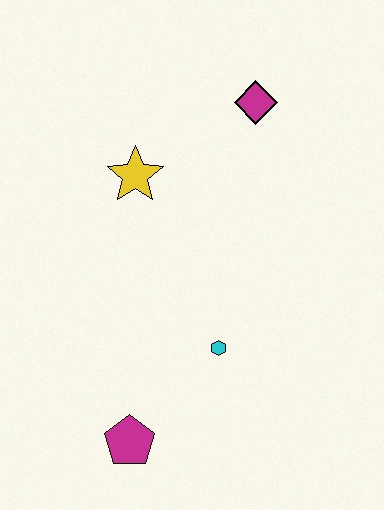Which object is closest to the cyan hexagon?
The magenta pentagon is closest to the cyan hexagon.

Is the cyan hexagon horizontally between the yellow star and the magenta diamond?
Yes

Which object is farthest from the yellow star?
The magenta pentagon is farthest from the yellow star.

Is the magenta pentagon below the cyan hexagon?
Yes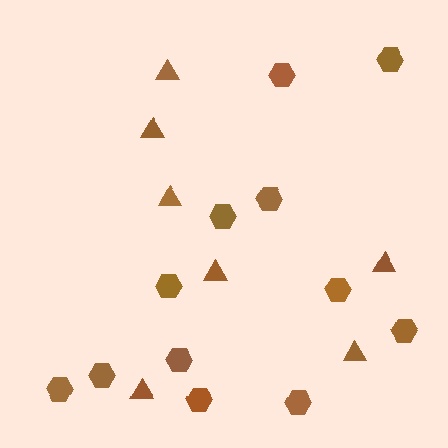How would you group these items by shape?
There are 2 groups: one group of triangles (7) and one group of hexagons (12).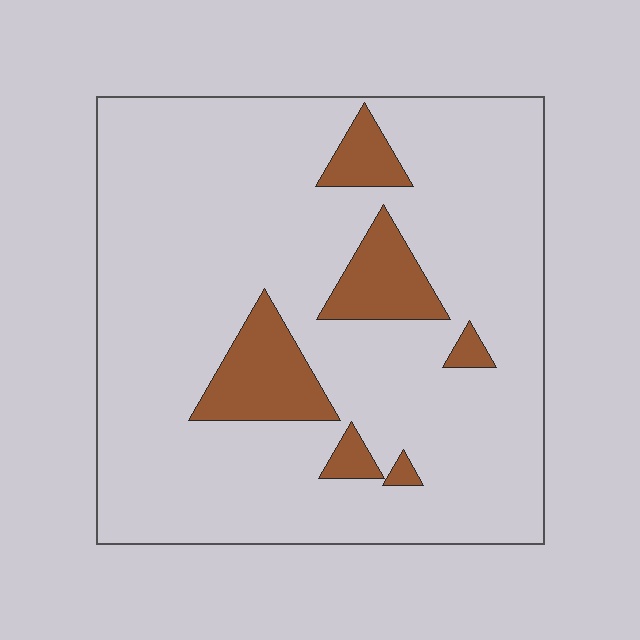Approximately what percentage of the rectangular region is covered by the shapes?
Approximately 15%.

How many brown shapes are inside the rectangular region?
6.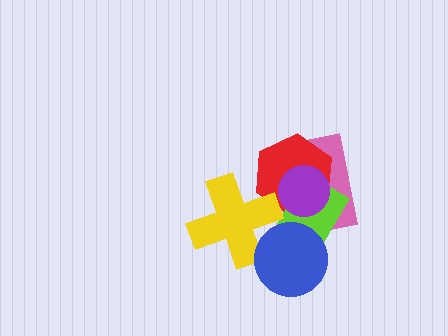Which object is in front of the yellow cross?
The blue circle is in front of the yellow cross.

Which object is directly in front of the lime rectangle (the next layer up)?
The yellow cross is directly in front of the lime rectangle.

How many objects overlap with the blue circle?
2 objects overlap with the blue circle.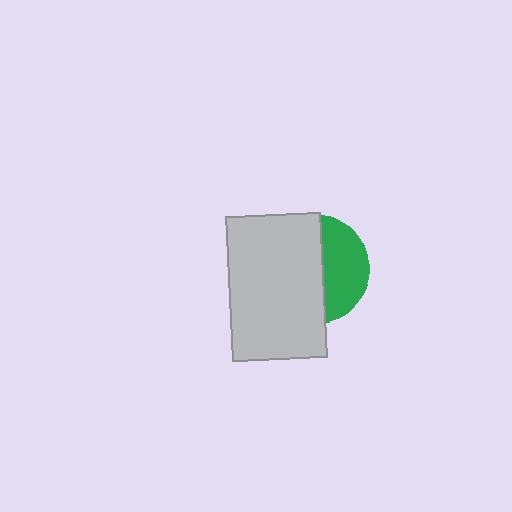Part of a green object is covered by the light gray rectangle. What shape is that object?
It is a circle.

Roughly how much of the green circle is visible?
A small part of it is visible (roughly 39%).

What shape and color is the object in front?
The object in front is a light gray rectangle.